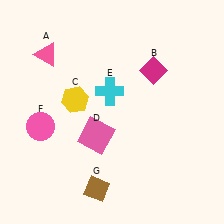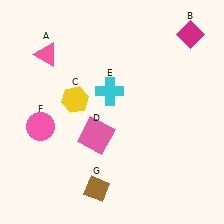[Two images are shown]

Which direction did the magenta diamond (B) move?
The magenta diamond (B) moved up.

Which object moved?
The magenta diamond (B) moved up.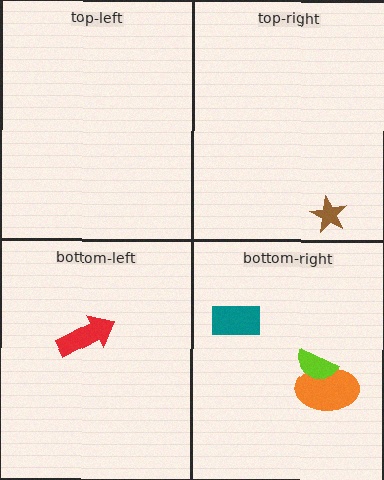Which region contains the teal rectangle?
The bottom-right region.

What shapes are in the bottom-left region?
The red arrow.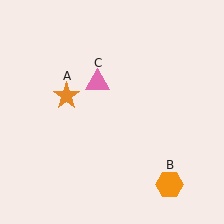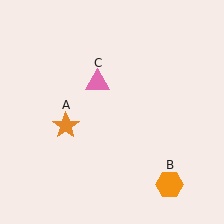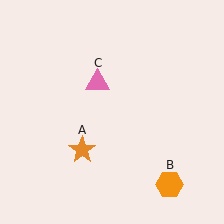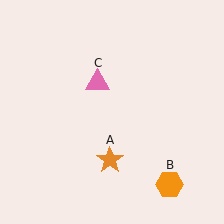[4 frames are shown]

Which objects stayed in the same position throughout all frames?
Orange hexagon (object B) and pink triangle (object C) remained stationary.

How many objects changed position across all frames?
1 object changed position: orange star (object A).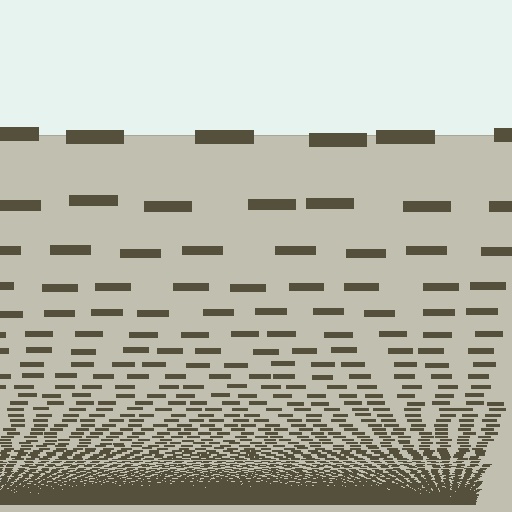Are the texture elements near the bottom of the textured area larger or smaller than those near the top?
Smaller. The gradient is inverted — elements near the bottom are smaller and denser.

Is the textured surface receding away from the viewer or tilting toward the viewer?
The surface appears to tilt toward the viewer. Texture elements get larger and sparser toward the top.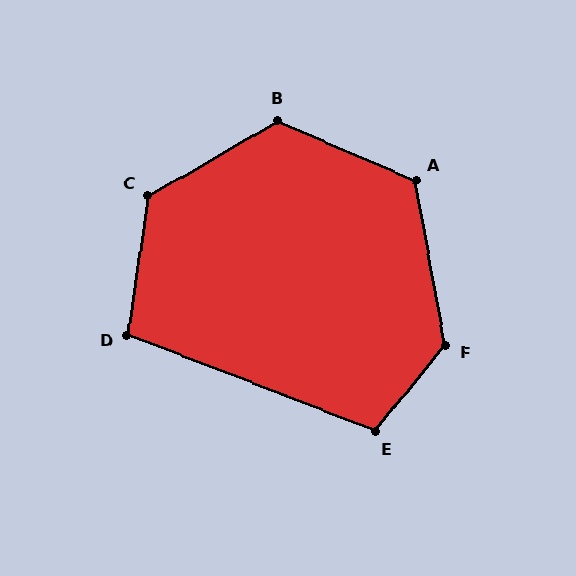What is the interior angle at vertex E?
Approximately 108 degrees (obtuse).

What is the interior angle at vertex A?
Approximately 123 degrees (obtuse).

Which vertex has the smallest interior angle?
D, at approximately 103 degrees.